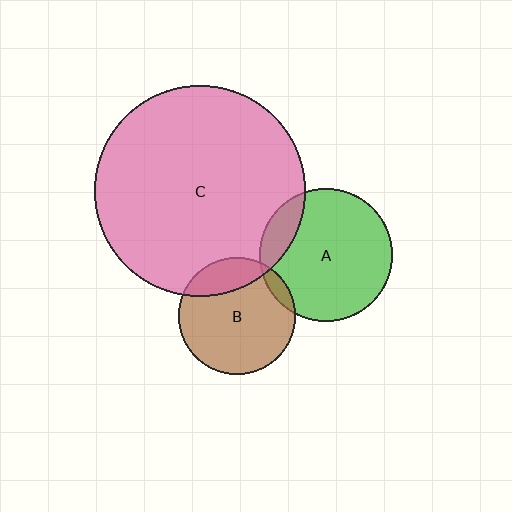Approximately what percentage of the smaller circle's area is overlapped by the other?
Approximately 15%.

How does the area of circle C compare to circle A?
Approximately 2.5 times.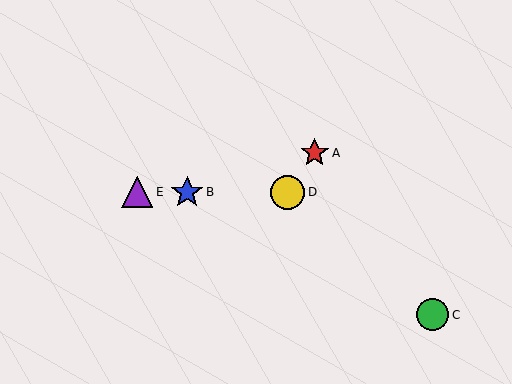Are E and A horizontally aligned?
No, E is at y≈192 and A is at y≈153.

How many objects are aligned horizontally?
3 objects (B, D, E) are aligned horizontally.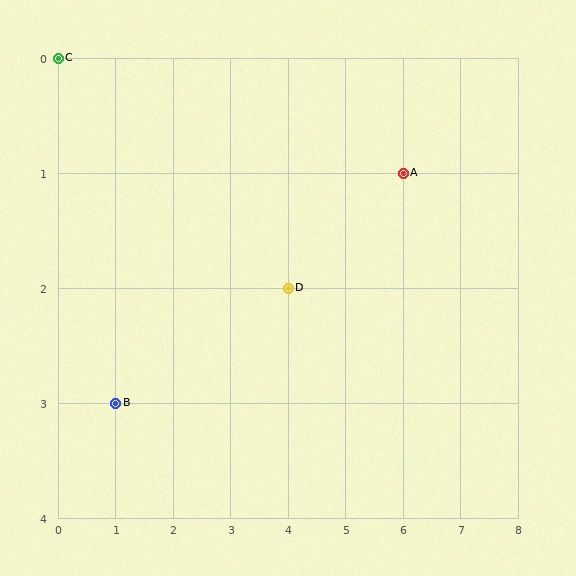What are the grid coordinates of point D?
Point D is at grid coordinates (4, 2).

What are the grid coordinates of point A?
Point A is at grid coordinates (6, 1).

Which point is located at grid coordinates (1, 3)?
Point B is at (1, 3).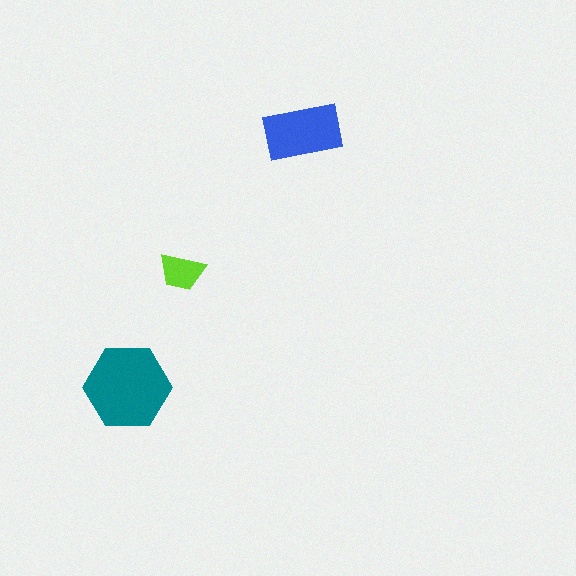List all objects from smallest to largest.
The lime trapezoid, the blue rectangle, the teal hexagon.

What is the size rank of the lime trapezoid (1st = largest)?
3rd.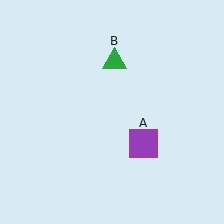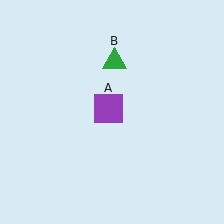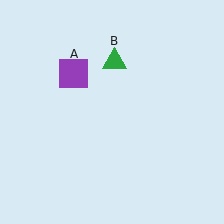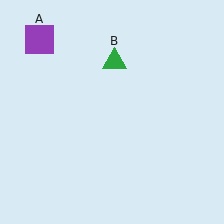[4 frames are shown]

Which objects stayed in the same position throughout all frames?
Green triangle (object B) remained stationary.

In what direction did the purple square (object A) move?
The purple square (object A) moved up and to the left.